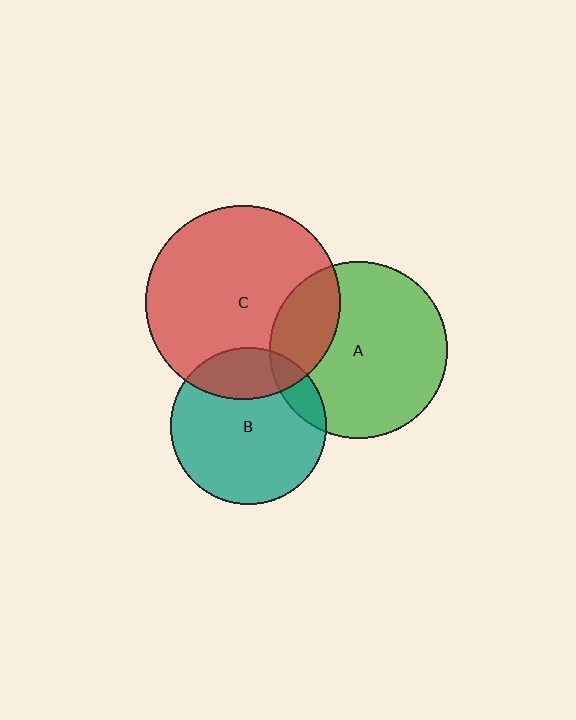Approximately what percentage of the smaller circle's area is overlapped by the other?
Approximately 10%.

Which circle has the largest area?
Circle C (red).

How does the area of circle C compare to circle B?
Approximately 1.5 times.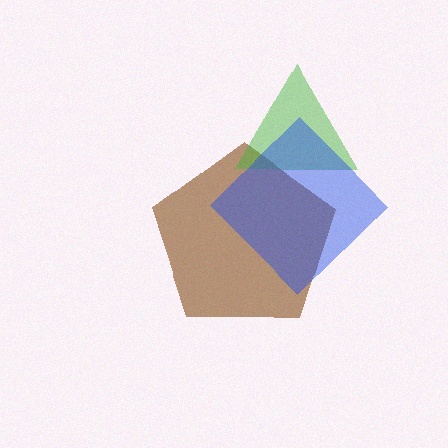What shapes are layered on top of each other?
The layered shapes are: a brown pentagon, a green triangle, a blue diamond.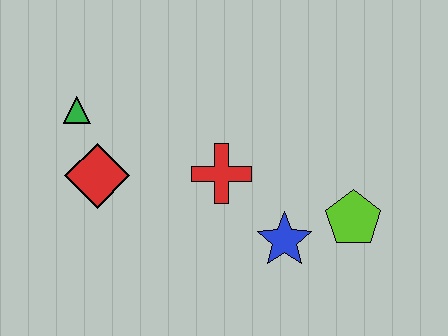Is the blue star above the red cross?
No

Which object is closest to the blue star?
The lime pentagon is closest to the blue star.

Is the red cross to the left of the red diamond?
No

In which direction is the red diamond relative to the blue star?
The red diamond is to the left of the blue star.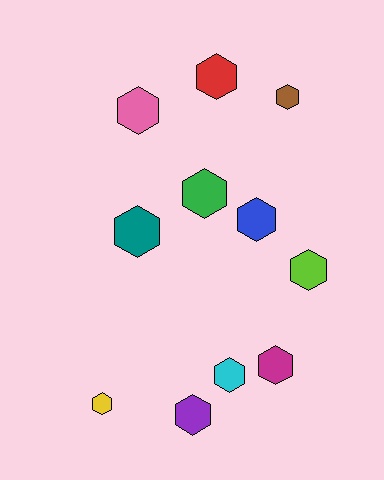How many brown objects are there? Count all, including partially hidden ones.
There is 1 brown object.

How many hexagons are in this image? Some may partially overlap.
There are 11 hexagons.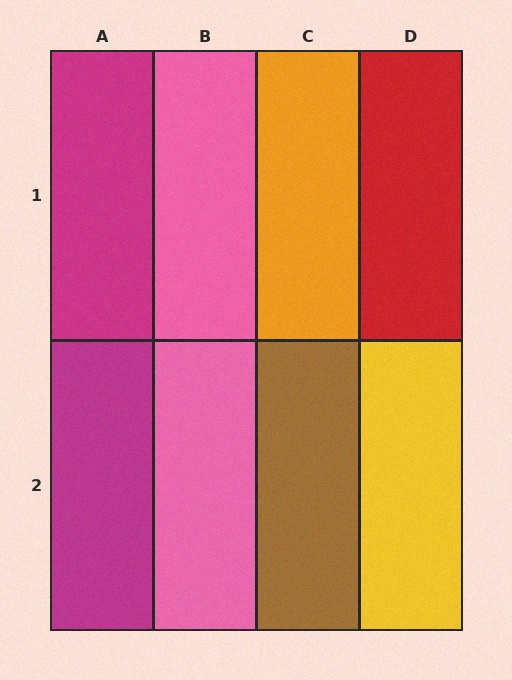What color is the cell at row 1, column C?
Orange.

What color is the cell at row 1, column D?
Red.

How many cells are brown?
1 cell is brown.